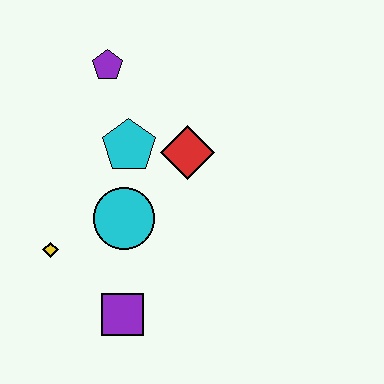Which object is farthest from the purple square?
The purple pentagon is farthest from the purple square.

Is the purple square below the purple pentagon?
Yes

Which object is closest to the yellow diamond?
The cyan circle is closest to the yellow diamond.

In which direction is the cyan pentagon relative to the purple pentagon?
The cyan pentagon is below the purple pentagon.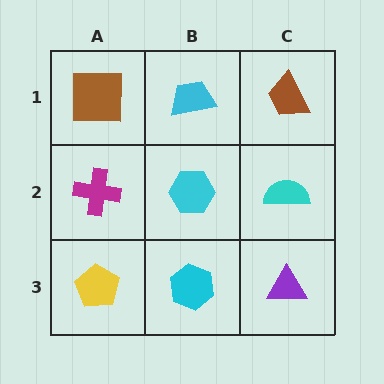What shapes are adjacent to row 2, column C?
A brown trapezoid (row 1, column C), a purple triangle (row 3, column C), a cyan hexagon (row 2, column B).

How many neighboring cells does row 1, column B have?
3.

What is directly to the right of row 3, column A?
A cyan hexagon.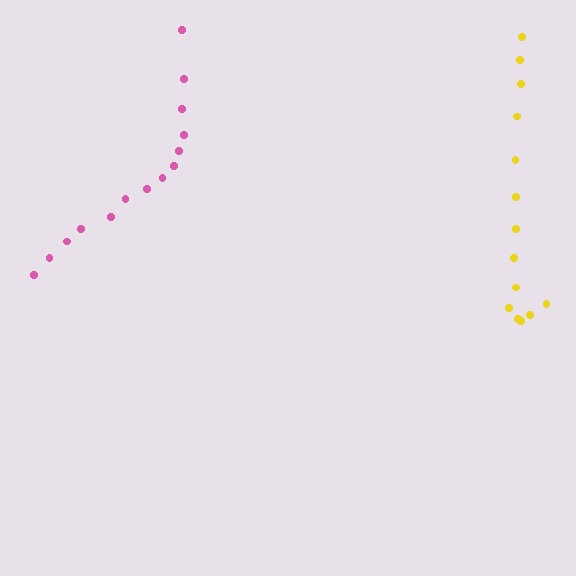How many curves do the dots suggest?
There are 2 distinct paths.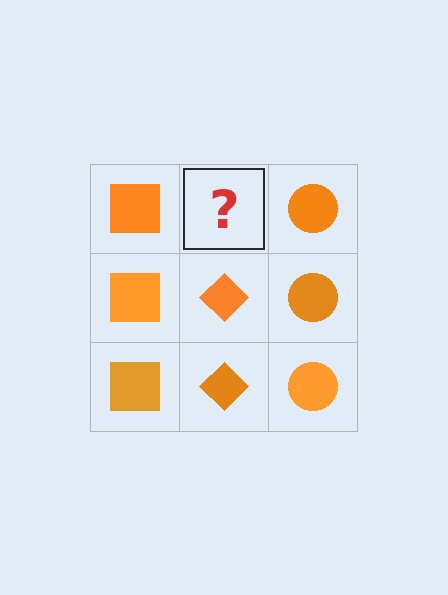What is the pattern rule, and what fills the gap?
The rule is that each column has a consistent shape. The gap should be filled with an orange diamond.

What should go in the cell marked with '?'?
The missing cell should contain an orange diamond.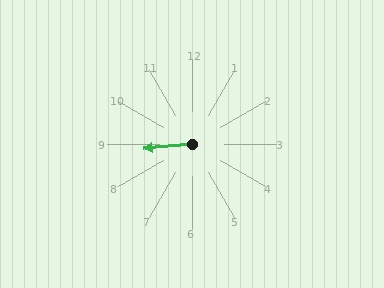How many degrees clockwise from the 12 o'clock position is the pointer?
Approximately 265 degrees.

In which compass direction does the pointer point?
West.